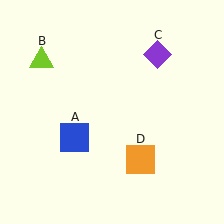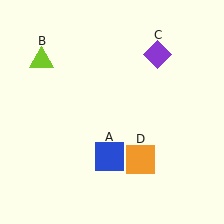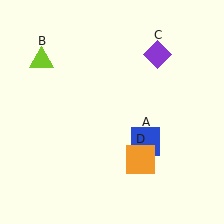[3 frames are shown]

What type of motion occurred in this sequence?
The blue square (object A) rotated counterclockwise around the center of the scene.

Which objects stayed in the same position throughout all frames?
Lime triangle (object B) and purple diamond (object C) and orange square (object D) remained stationary.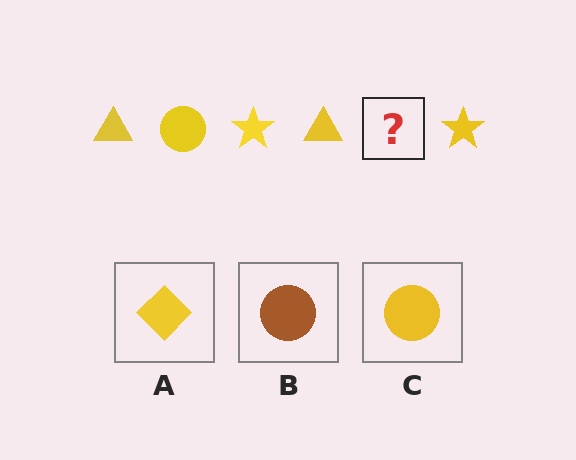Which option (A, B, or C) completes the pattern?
C.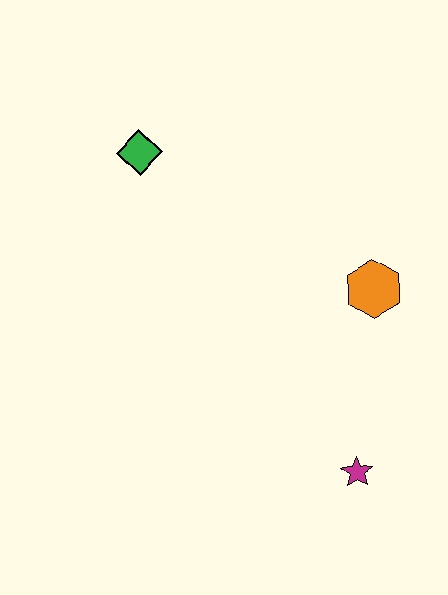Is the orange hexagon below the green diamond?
Yes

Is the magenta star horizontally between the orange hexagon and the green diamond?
Yes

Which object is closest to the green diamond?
The orange hexagon is closest to the green diamond.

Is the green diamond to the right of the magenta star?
No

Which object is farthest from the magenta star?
The green diamond is farthest from the magenta star.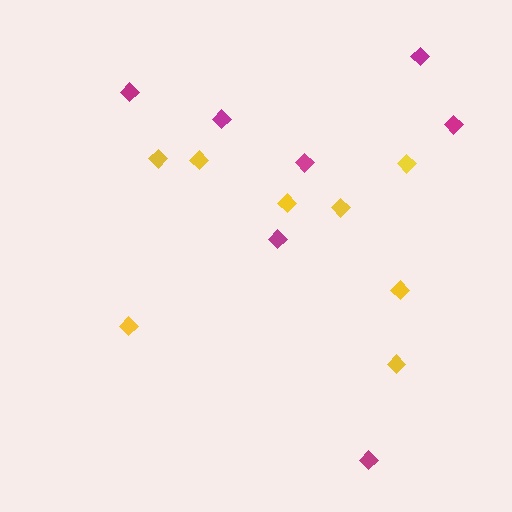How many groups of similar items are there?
There are 2 groups: one group of magenta diamonds (7) and one group of yellow diamonds (8).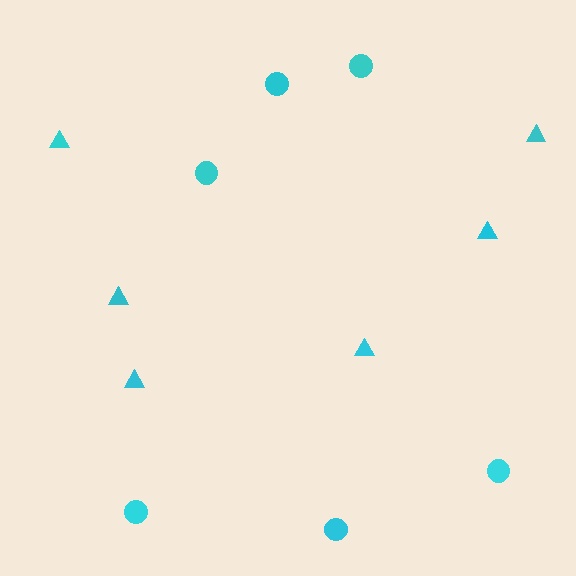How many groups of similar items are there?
There are 2 groups: one group of circles (6) and one group of triangles (6).